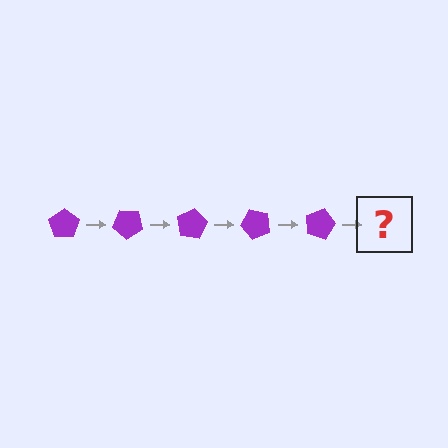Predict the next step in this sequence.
The next step is a purple pentagon rotated 200 degrees.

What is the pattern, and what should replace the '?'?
The pattern is that the pentagon rotates 40 degrees each step. The '?' should be a purple pentagon rotated 200 degrees.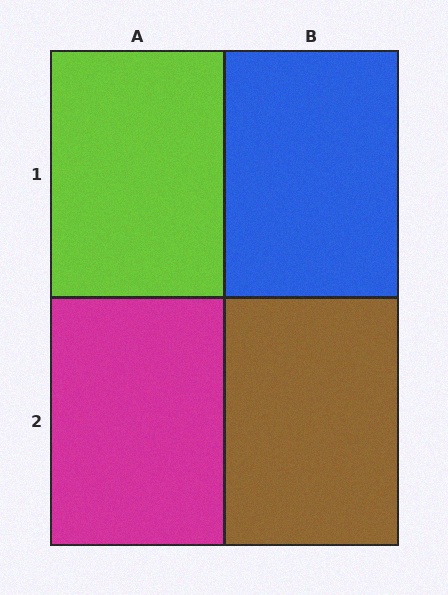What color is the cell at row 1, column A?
Lime.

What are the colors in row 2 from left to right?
Magenta, brown.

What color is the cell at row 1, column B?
Blue.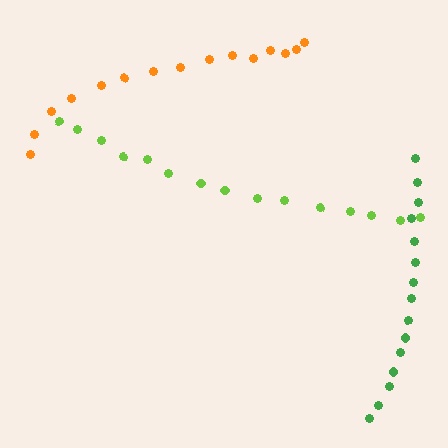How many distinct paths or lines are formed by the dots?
There are 3 distinct paths.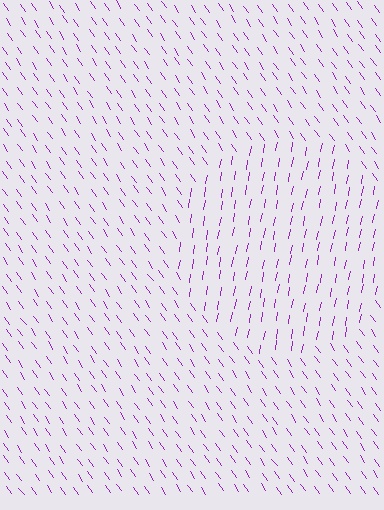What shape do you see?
I see a circle.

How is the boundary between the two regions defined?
The boundary is defined purely by a change in line orientation (approximately 45 degrees difference). All lines are the same color and thickness.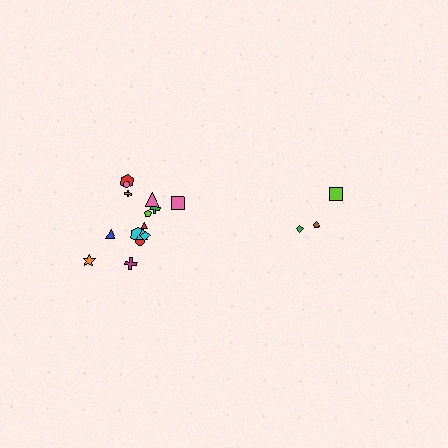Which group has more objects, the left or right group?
The left group.